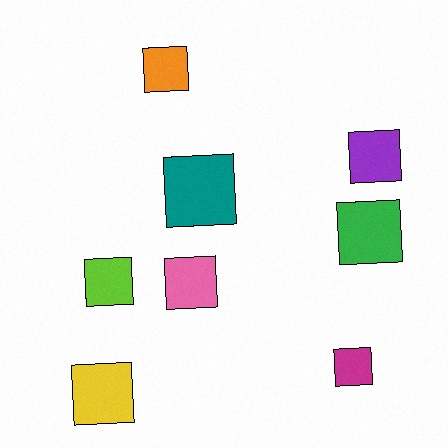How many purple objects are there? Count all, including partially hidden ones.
There is 1 purple object.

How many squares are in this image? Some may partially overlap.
There are 8 squares.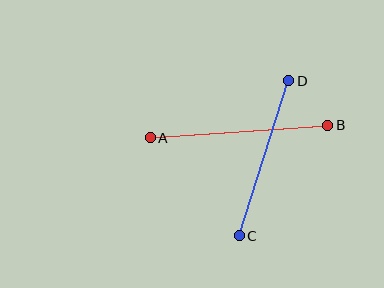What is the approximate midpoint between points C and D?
The midpoint is at approximately (264, 158) pixels.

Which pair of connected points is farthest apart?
Points A and B are farthest apart.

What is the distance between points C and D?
The distance is approximately 163 pixels.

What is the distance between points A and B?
The distance is approximately 178 pixels.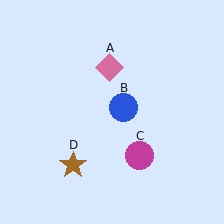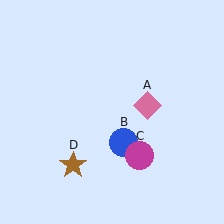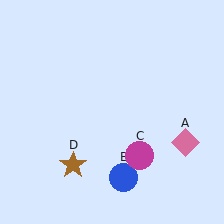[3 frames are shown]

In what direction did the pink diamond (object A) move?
The pink diamond (object A) moved down and to the right.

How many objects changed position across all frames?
2 objects changed position: pink diamond (object A), blue circle (object B).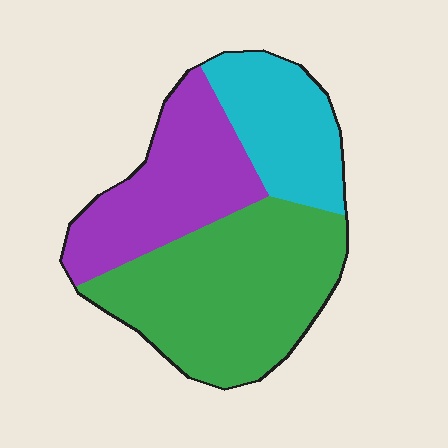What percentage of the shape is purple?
Purple covers about 30% of the shape.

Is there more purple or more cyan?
Purple.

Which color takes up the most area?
Green, at roughly 45%.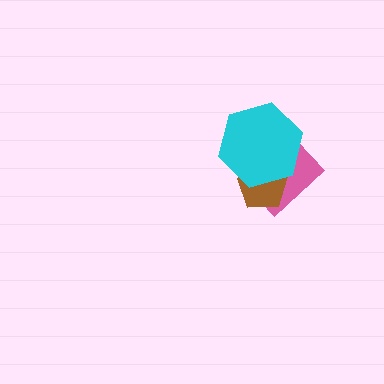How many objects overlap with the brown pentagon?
2 objects overlap with the brown pentagon.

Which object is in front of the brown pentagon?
The cyan hexagon is in front of the brown pentagon.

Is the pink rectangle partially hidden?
Yes, it is partially covered by another shape.